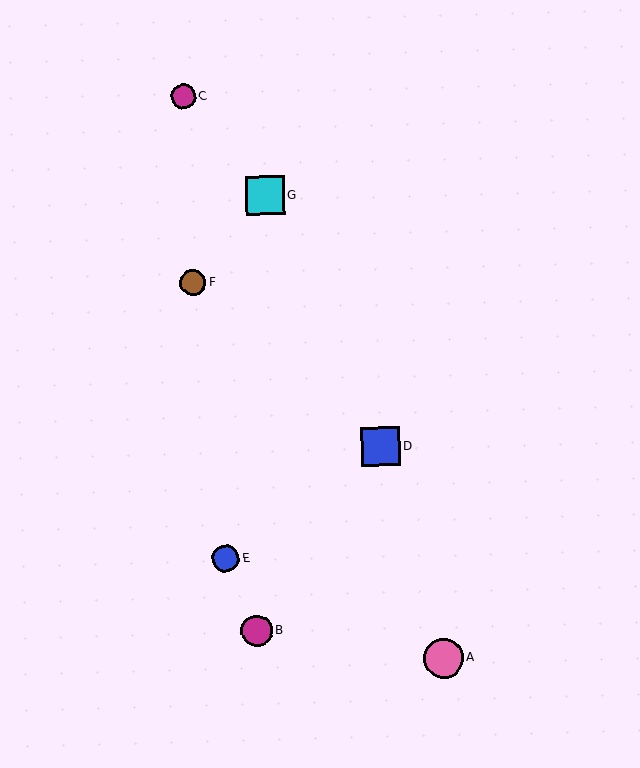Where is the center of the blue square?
The center of the blue square is at (381, 446).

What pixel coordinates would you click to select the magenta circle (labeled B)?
Click at (257, 631) to select the magenta circle B.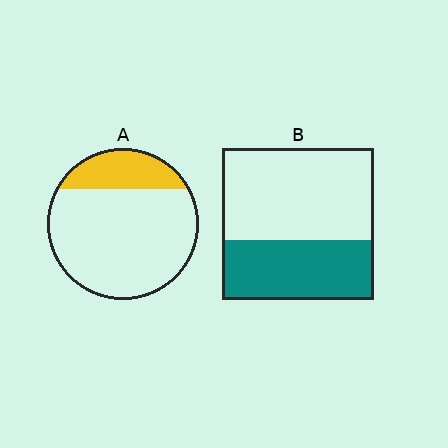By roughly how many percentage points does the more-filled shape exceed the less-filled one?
By roughly 20 percentage points (B over A).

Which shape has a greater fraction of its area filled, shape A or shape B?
Shape B.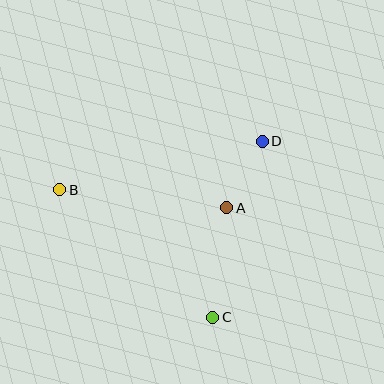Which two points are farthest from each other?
Points B and D are farthest from each other.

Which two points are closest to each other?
Points A and D are closest to each other.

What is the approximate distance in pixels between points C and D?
The distance between C and D is approximately 183 pixels.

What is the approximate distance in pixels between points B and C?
The distance between B and C is approximately 199 pixels.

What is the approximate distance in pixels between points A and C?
The distance between A and C is approximately 110 pixels.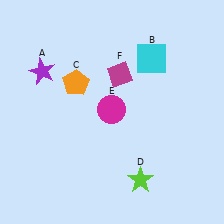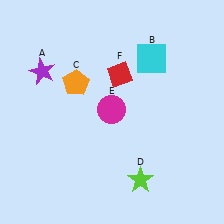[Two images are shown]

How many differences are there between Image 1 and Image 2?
There is 1 difference between the two images.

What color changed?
The diamond (F) changed from magenta in Image 1 to red in Image 2.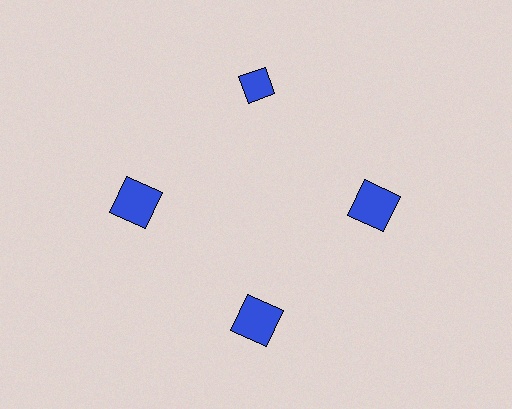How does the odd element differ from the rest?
It has a different shape: diamond instead of square.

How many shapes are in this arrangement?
There are 4 shapes arranged in a ring pattern.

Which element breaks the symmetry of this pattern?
The blue diamond at roughly the 12 o'clock position breaks the symmetry. All other shapes are blue squares.